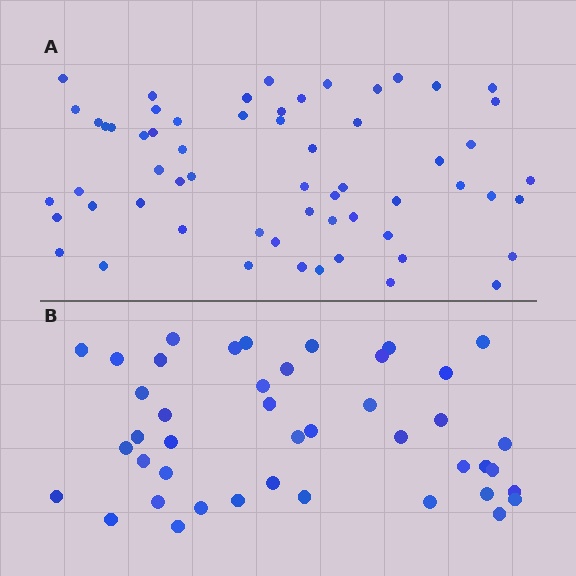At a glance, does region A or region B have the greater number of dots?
Region A (the top region) has more dots.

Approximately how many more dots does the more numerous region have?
Region A has approximately 15 more dots than region B.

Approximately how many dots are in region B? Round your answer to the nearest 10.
About 40 dots. (The exact count is 43, which rounds to 40.)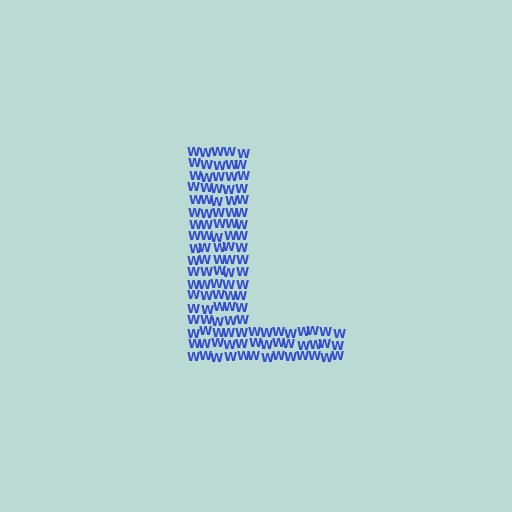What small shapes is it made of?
It is made of small letter W's.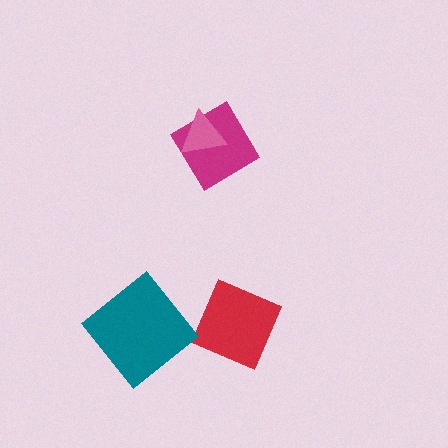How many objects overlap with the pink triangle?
1 object overlaps with the pink triangle.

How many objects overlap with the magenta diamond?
1 object overlaps with the magenta diamond.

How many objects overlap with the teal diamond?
0 objects overlap with the teal diamond.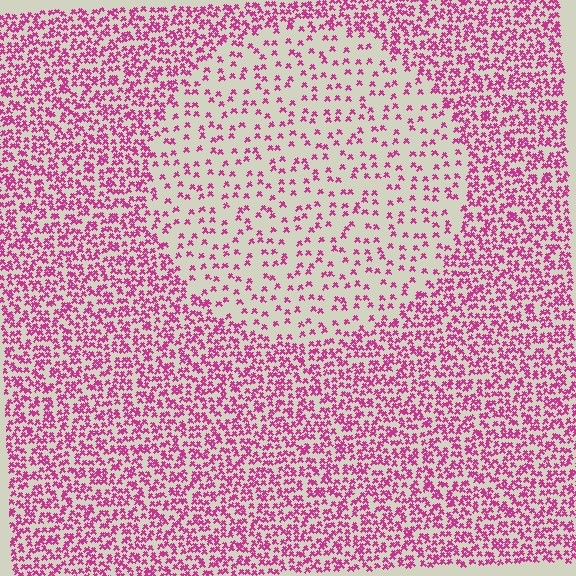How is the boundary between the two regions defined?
The boundary is defined by a change in element density (approximately 2.6x ratio). All elements are the same color, size, and shape.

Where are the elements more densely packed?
The elements are more densely packed outside the circle boundary.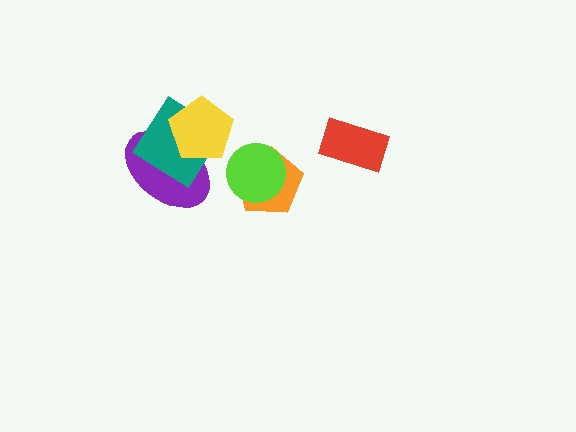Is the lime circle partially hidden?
No, no other shape covers it.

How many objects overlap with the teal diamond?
2 objects overlap with the teal diamond.